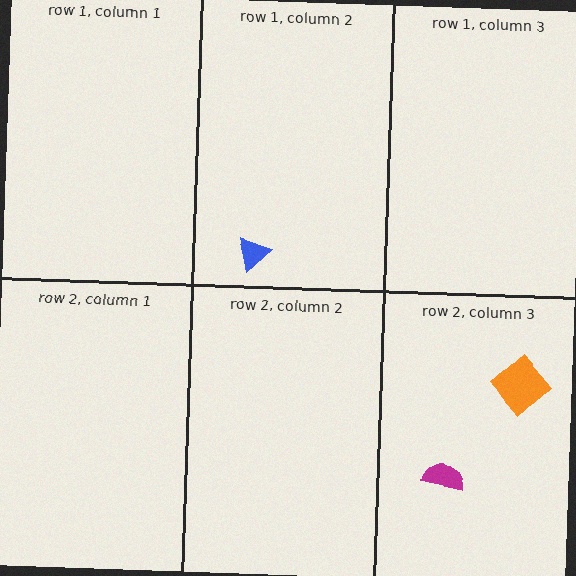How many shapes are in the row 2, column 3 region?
2.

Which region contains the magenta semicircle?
The row 2, column 3 region.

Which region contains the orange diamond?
The row 2, column 3 region.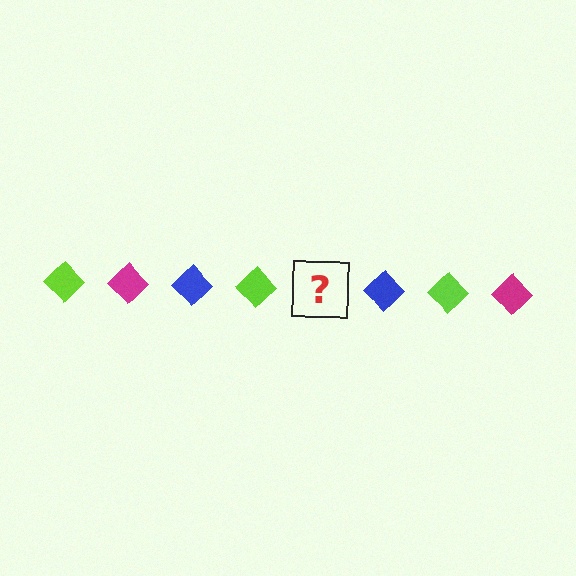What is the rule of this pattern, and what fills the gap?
The rule is that the pattern cycles through lime, magenta, blue diamonds. The gap should be filled with a magenta diamond.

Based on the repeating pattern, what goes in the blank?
The blank should be a magenta diamond.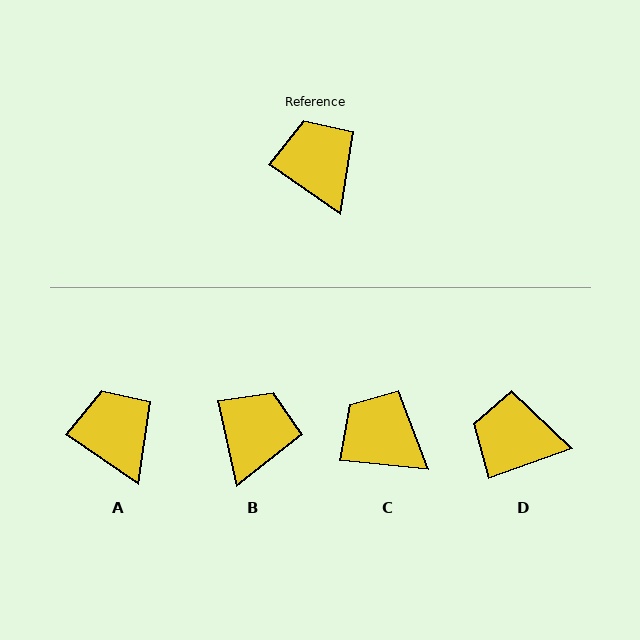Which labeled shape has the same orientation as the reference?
A.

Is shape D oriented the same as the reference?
No, it is off by about 54 degrees.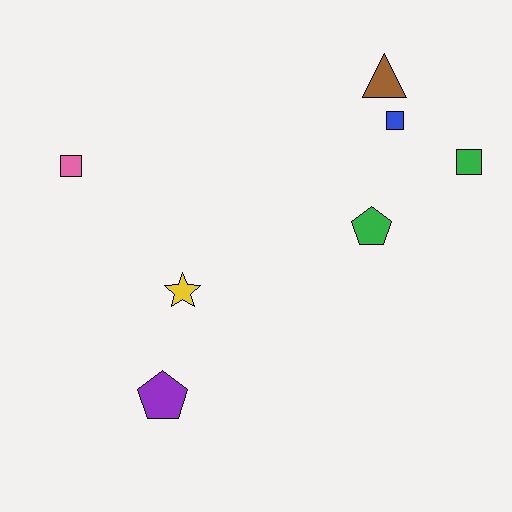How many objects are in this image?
There are 7 objects.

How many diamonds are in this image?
There are no diamonds.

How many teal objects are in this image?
There are no teal objects.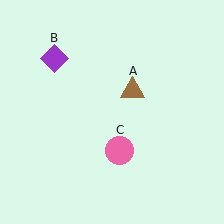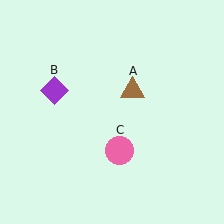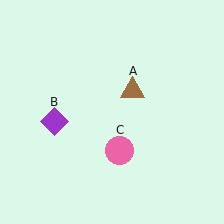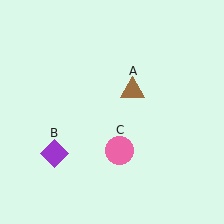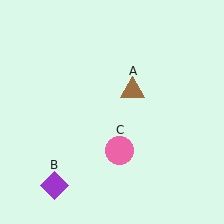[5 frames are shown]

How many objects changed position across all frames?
1 object changed position: purple diamond (object B).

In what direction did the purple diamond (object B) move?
The purple diamond (object B) moved down.